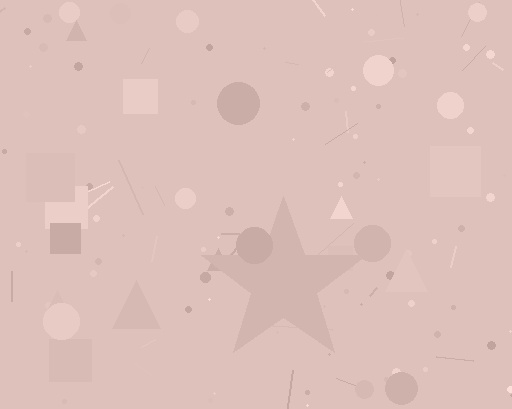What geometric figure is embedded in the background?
A star is embedded in the background.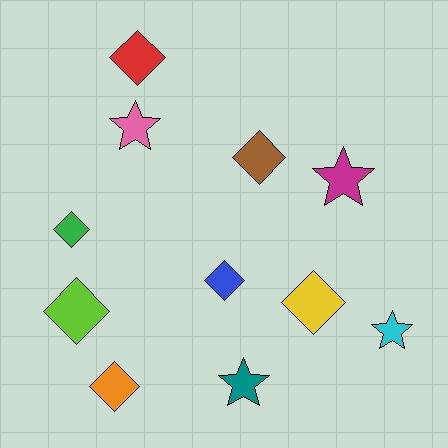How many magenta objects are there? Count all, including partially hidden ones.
There is 1 magenta object.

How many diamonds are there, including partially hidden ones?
There are 7 diamonds.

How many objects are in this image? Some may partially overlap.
There are 11 objects.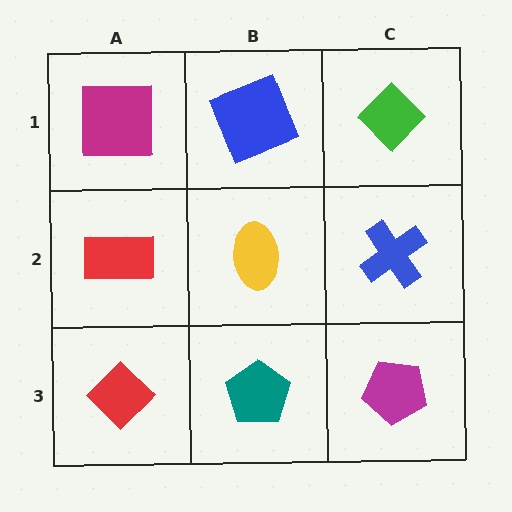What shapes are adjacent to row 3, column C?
A blue cross (row 2, column C), a teal pentagon (row 3, column B).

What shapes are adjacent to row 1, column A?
A red rectangle (row 2, column A), a blue square (row 1, column B).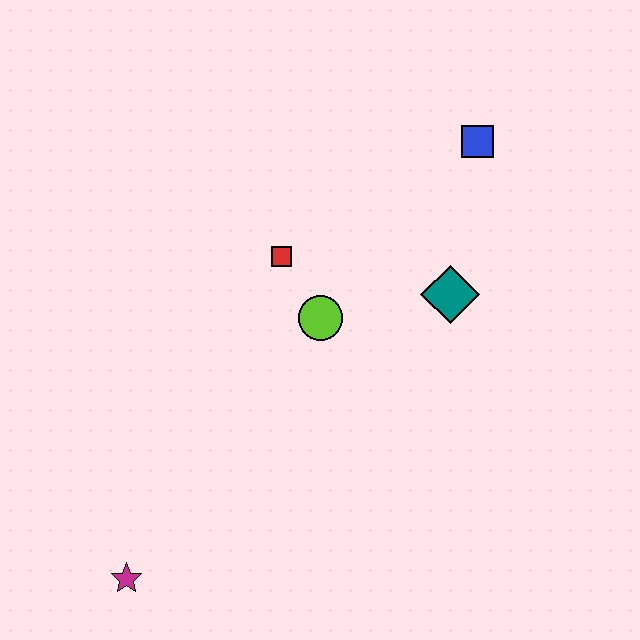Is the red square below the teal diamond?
No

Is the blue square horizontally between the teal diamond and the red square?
No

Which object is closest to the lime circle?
The red square is closest to the lime circle.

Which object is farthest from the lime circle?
The magenta star is farthest from the lime circle.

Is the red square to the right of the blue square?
No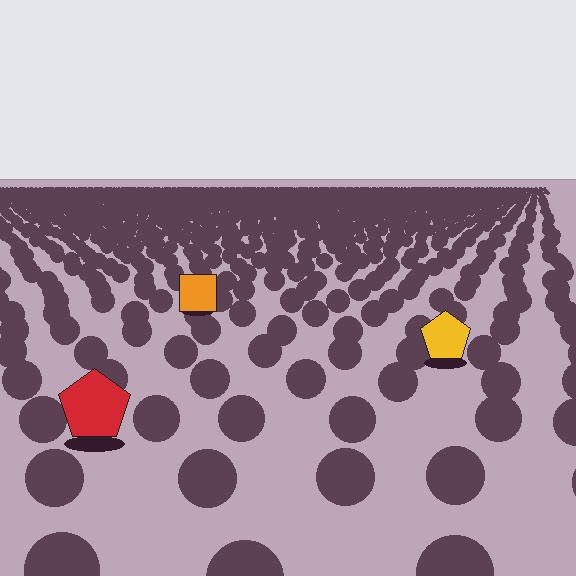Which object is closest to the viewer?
The red pentagon is closest. The texture marks near it are larger and more spread out.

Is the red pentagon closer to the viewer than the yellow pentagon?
Yes. The red pentagon is closer — you can tell from the texture gradient: the ground texture is coarser near it.